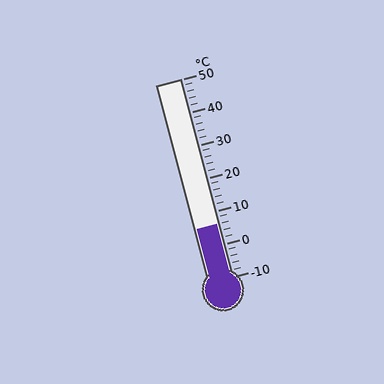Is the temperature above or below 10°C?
The temperature is below 10°C.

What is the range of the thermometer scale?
The thermometer scale ranges from -10°C to 50°C.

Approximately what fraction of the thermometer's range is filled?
The thermometer is filled to approximately 25% of its range.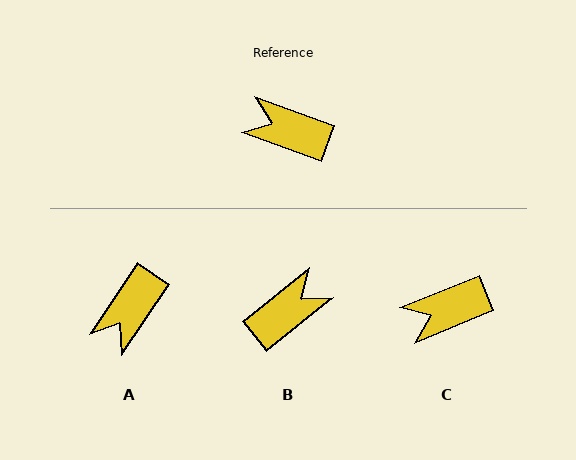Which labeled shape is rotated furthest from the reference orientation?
B, about 121 degrees away.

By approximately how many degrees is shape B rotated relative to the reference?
Approximately 121 degrees clockwise.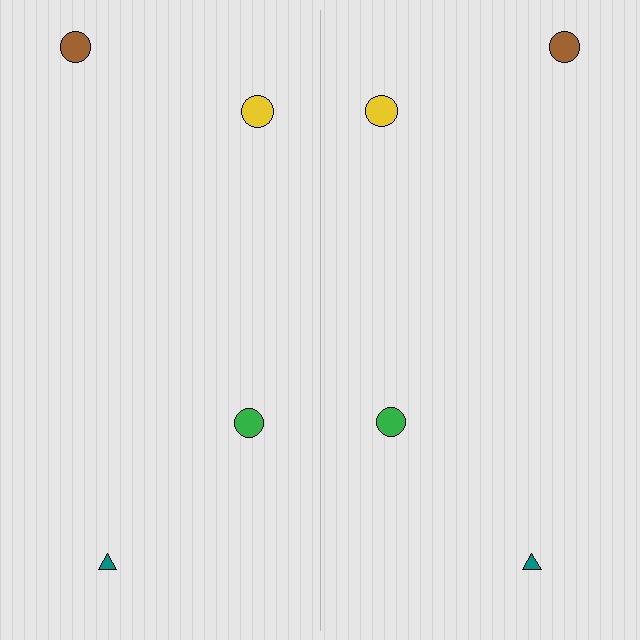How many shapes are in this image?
There are 8 shapes in this image.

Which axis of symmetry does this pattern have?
The pattern has a vertical axis of symmetry running through the center of the image.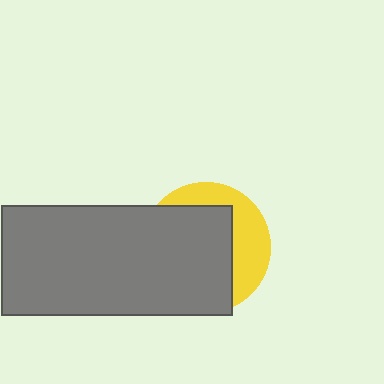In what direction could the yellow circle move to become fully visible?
The yellow circle could move right. That would shift it out from behind the gray rectangle entirely.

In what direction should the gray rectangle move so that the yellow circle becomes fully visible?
The gray rectangle should move left. That is the shortest direction to clear the overlap and leave the yellow circle fully visible.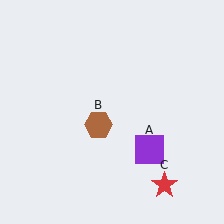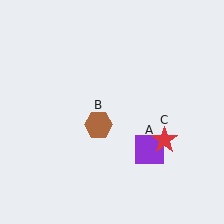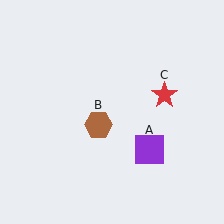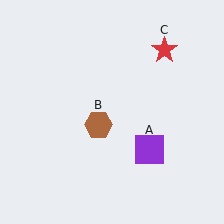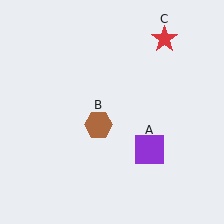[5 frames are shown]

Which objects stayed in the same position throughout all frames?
Purple square (object A) and brown hexagon (object B) remained stationary.